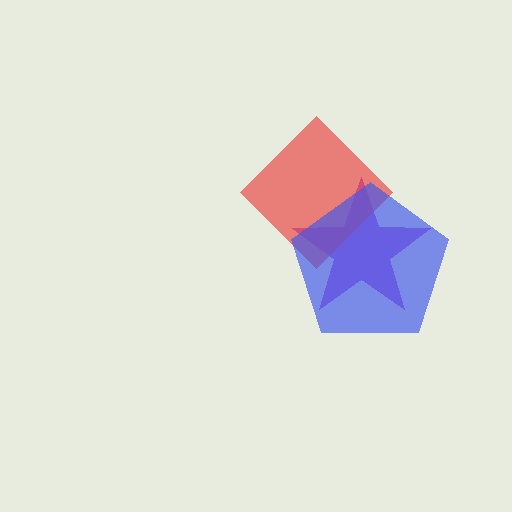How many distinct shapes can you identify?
There are 3 distinct shapes: a purple star, a red diamond, a blue pentagon.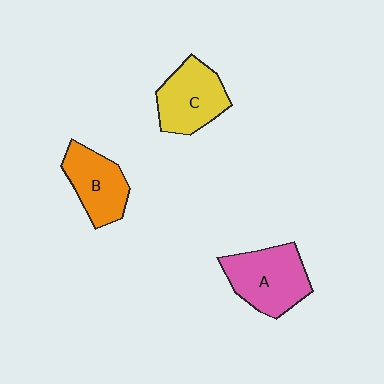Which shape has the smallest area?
Shape B (orange).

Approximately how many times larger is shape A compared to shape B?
Approximately 1.3 times.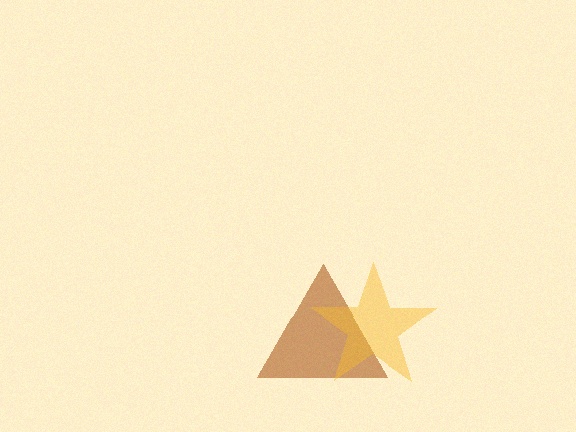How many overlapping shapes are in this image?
There are 2 overlapping shapes in the image.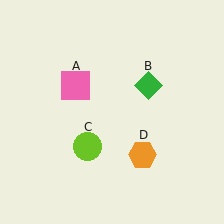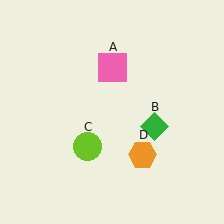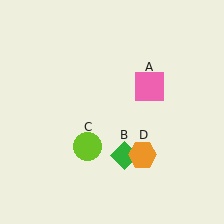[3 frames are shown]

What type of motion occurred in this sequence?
The pink square (object A), green diamond (object B) rotated clockwise around the center of the scene.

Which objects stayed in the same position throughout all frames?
Lime circle (object C) and orange hexagon (object D) remained stationary.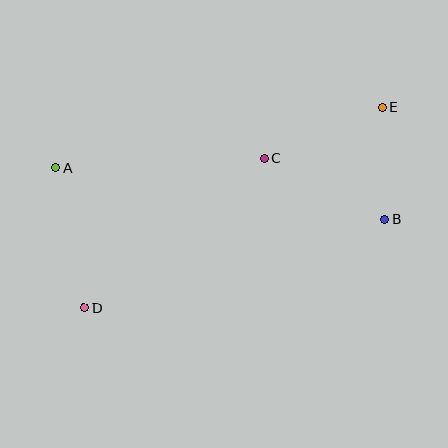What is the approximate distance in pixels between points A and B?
The distance between A and B is approximately 334 pixels.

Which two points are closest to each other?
Points B and E are closest to each other.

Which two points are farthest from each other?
Points D and E are farthest from each other.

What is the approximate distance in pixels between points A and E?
The distance between A and E is approximately 333 pixels.